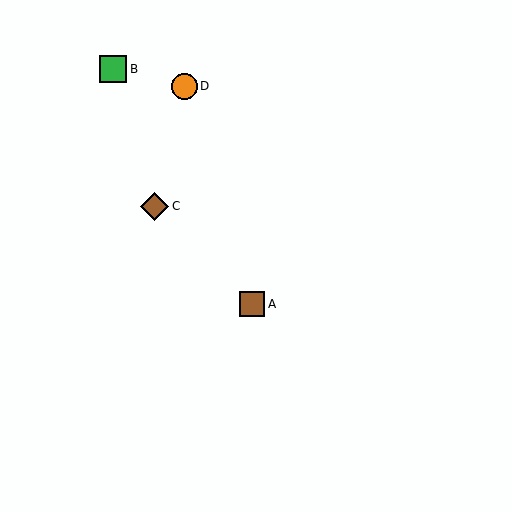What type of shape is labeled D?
Shape D is an orange circle.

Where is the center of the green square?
The center of the green square is at (113, 69).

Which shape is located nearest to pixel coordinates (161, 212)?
The brown diamond (labeled C) at (155, 206) is nearest to that location.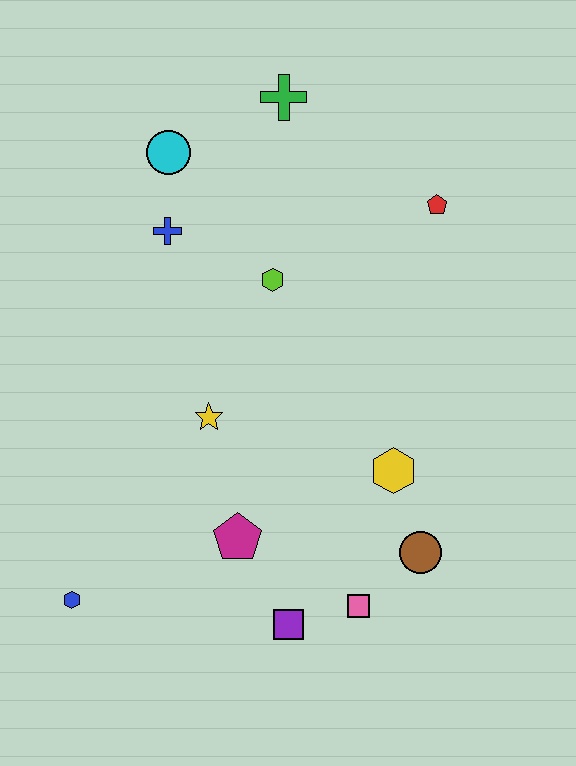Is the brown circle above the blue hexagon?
Yes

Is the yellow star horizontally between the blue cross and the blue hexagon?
No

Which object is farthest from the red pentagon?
The blue hexagon is farthest from the red pentagon.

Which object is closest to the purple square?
The pink square is closest to the purple square.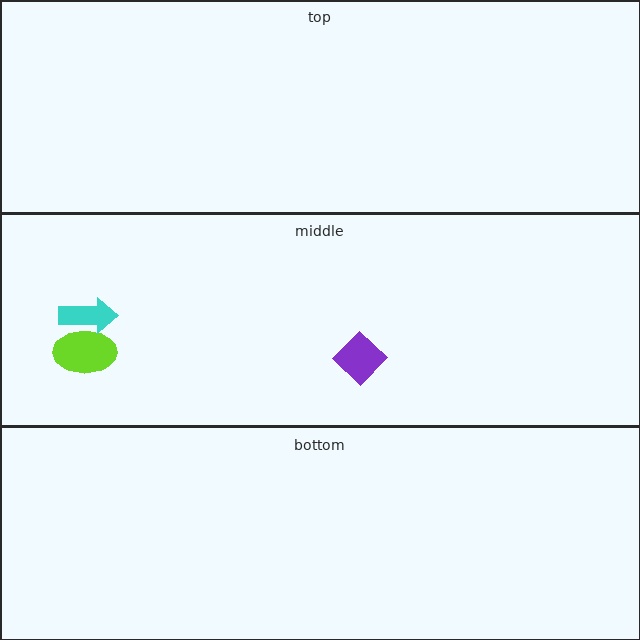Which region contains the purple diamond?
The middle region.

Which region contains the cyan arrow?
The middle region.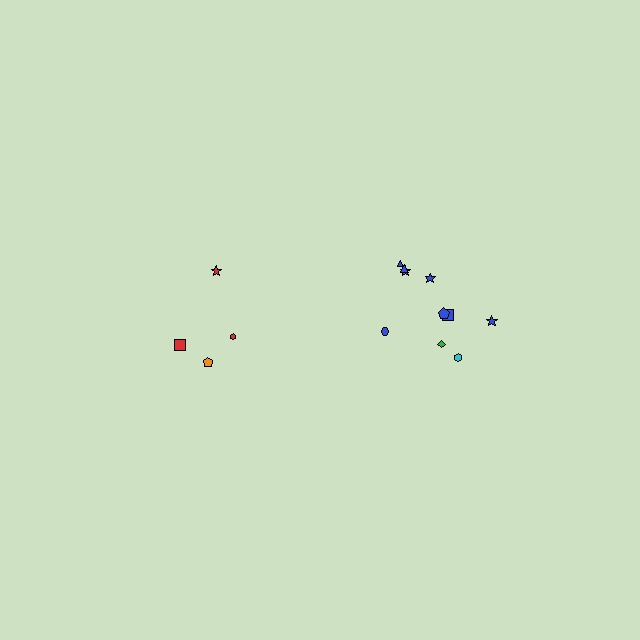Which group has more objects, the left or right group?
The right group.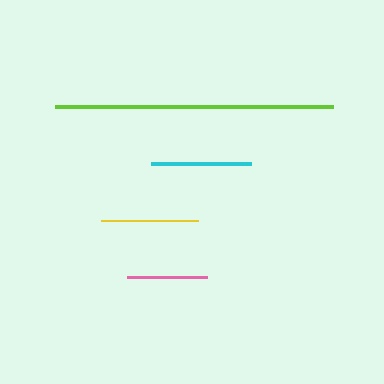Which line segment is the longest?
The lime line is the longest at approximately 278 pixels.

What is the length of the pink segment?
The pink segment is approximately 80 pixels long.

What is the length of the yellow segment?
The yellow segment is approximately 97 pixels long.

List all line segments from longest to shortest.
From longest to shortest: lime, cyan, yellow, pink.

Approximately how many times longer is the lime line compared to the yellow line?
The lime line is approximately 2.9 times the length of the yellow line.